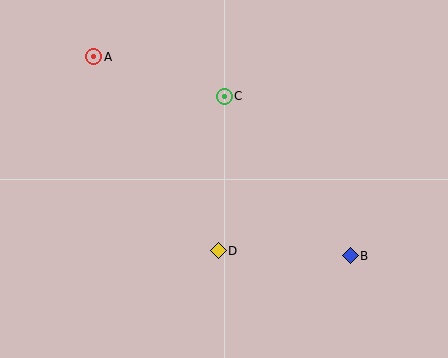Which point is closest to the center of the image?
Point D at (218, 251) is closest to the center.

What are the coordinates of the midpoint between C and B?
The midpoint between C and B is at (287, 176).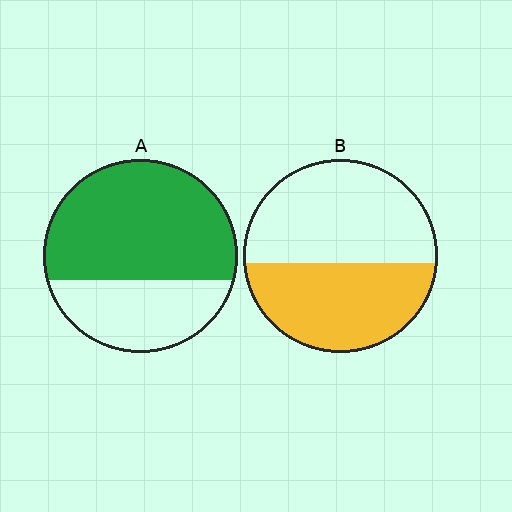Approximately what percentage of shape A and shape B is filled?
A is approximately 65% and B is approximately 45%.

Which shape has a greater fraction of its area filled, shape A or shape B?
Shape A.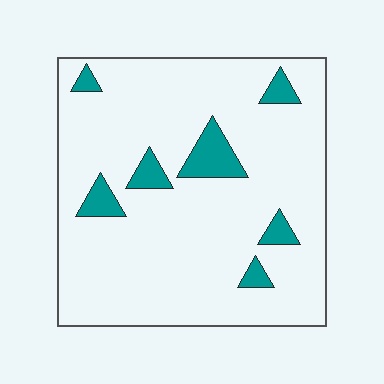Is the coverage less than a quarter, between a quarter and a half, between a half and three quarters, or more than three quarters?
Less than a quarter.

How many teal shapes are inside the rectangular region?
7.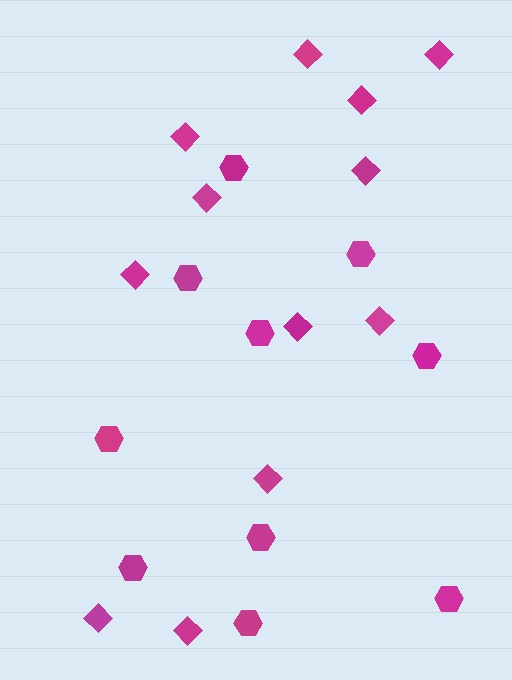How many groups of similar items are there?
There are 2 groups: one group of diamonds (12) and one group of hexagons (10).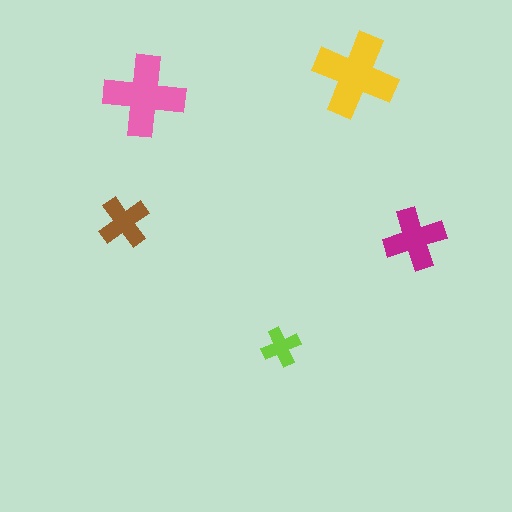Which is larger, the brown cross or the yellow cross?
The yellow one.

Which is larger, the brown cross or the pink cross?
The pink one.